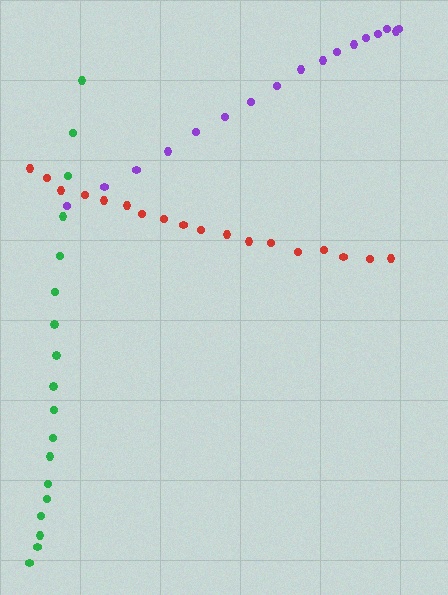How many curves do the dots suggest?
There are 3 distinct paths.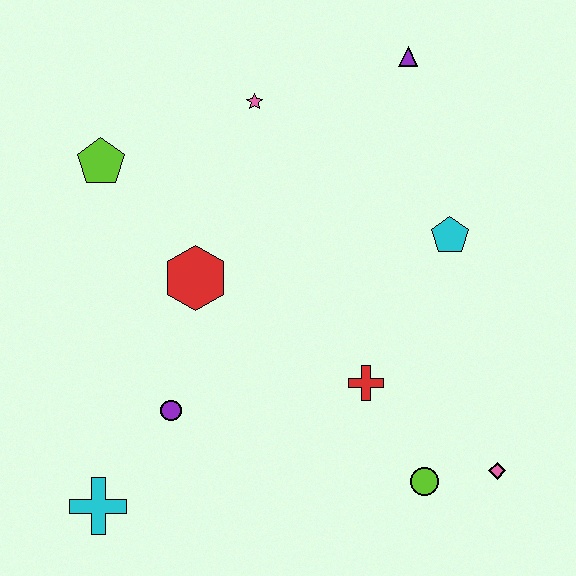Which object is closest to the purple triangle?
The pink star is closest to the purple triangle.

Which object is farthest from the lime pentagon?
The pink diamond is farthest from the lime pentagon.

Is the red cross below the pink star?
Yes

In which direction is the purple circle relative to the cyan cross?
The purple circle is above the cyan cross.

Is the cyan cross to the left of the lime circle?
Yes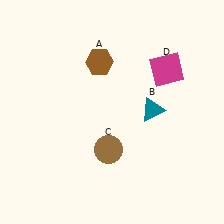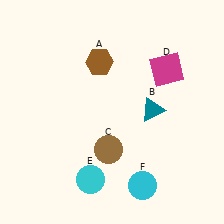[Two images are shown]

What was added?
A cyan circle (E), a cyan circle (F) were added in Image 2.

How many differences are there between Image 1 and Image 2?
There are 2 differences between the two images.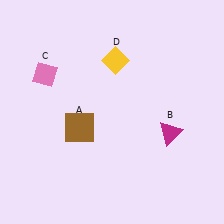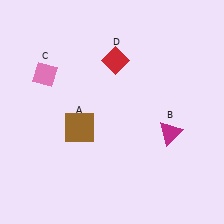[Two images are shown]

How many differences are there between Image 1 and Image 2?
There is 1 difference between the two images.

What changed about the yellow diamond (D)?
In Image 1, D is yellow. In Image 2, it changed to red.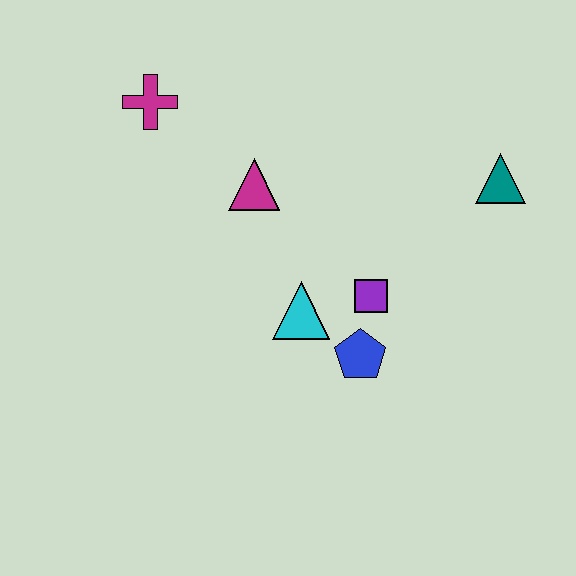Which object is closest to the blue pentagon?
The purple square is closest to the blue pentagon.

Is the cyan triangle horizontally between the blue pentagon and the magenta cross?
Yes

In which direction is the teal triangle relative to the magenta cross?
The teal triangle is to the right of the magenta cross.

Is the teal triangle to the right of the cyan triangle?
Yes